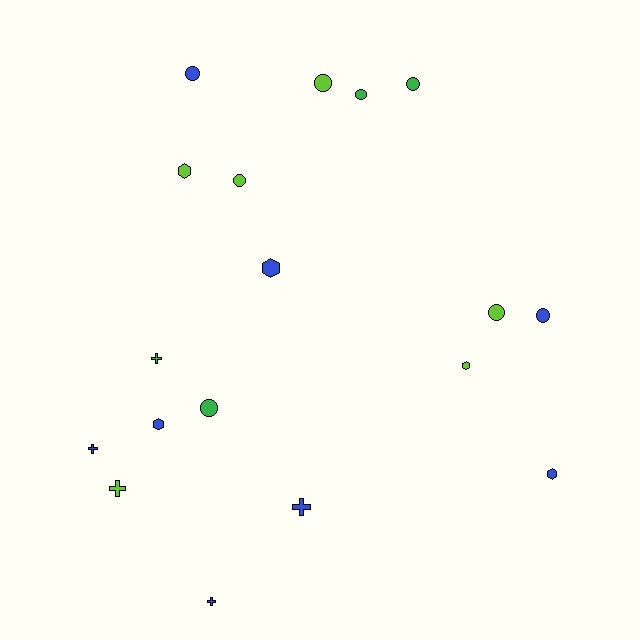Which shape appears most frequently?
Circle, with 8 objects.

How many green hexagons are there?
There are no green hexagons.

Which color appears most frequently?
Blue, with 8 objects.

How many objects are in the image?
There are 18 objects.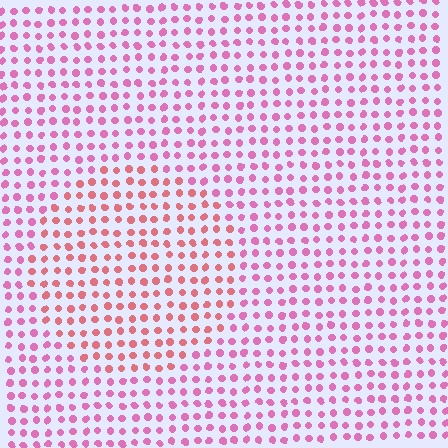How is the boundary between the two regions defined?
The boundary is defined purely by a slight shift in hue (about 31 degrees). Spacing, size, and orientation are identical on both sides.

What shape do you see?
I see a circle.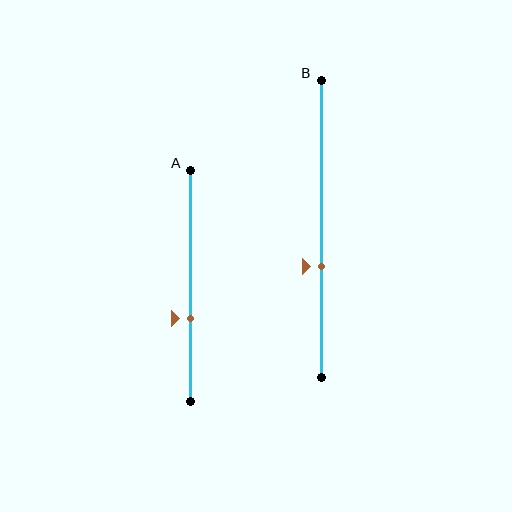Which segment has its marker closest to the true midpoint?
Segment B has its marker closest to the true midpoint.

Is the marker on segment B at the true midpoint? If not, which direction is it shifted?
No, the marker on segment B is shifted downward by about 13% of the segment length.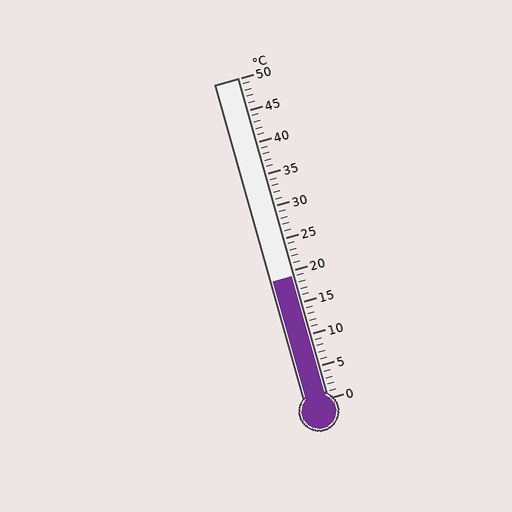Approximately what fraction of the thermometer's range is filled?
The thermometer is filled to approximately 40% of its range.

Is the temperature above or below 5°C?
The temperature is above 5°C.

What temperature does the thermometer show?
The thermometer shows approximately 19°C.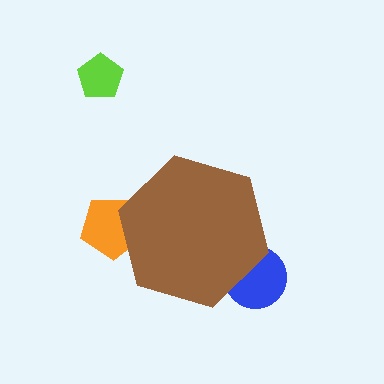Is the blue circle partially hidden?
Yes, the blue circle is partially hidden behind the brown hexagon.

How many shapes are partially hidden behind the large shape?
2 shapes are partially hidden.